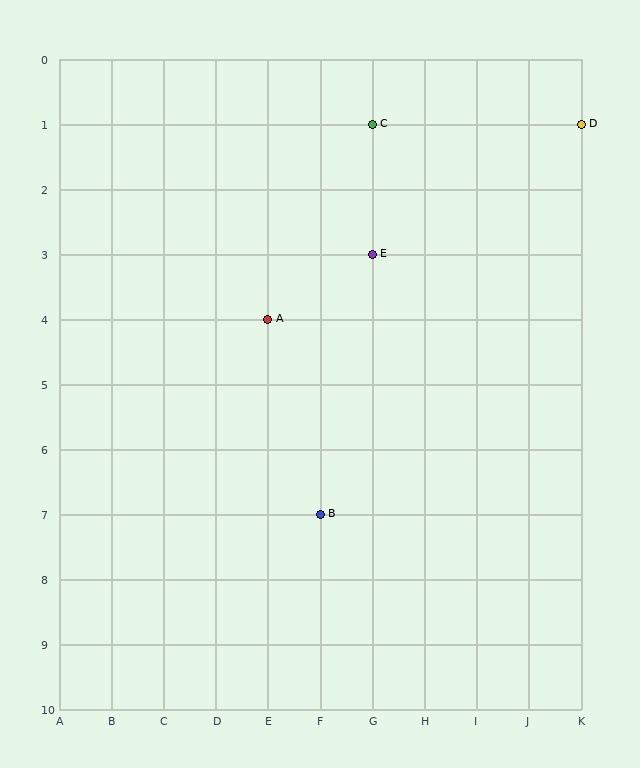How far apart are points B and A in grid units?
Points B and A are 1 column and 3 rows apart (about 3.2 grid units diagonally).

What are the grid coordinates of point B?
Point B is at grid coordinates (F, 7).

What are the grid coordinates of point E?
Point E is at grid coordinates (G, 3).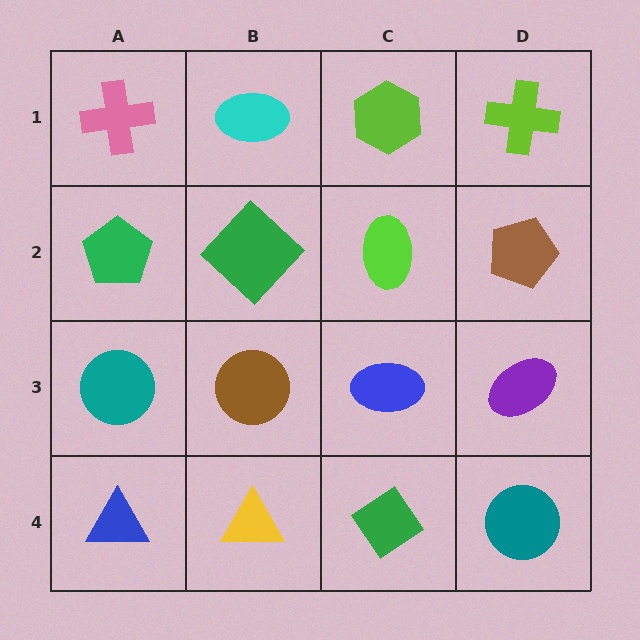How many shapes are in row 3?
4 shapes.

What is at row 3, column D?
A purple ellipse.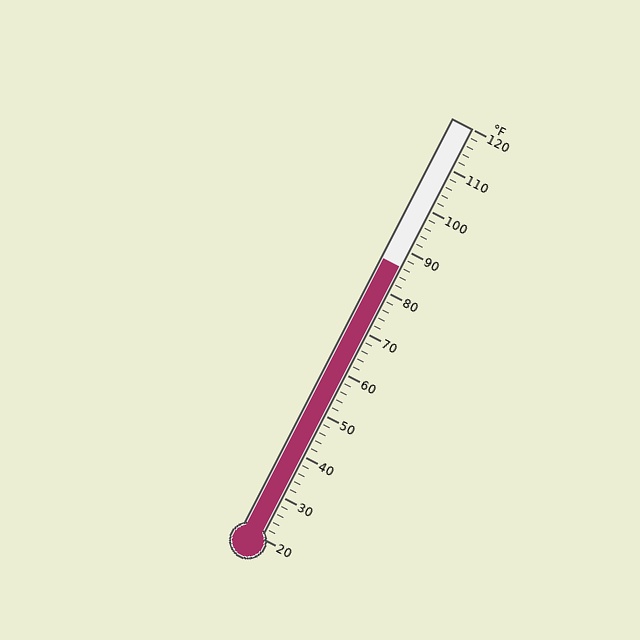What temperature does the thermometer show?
The thermometer shows approximately 86°F.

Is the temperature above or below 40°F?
The temperature is above 40°F.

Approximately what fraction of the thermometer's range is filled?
The thermometer is filled to approximately 65% of its range.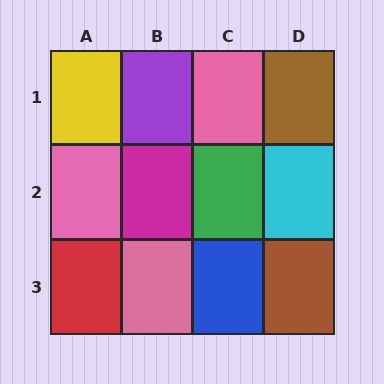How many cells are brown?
2 cells are brown.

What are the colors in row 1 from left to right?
Yellow, purple, pink, brown.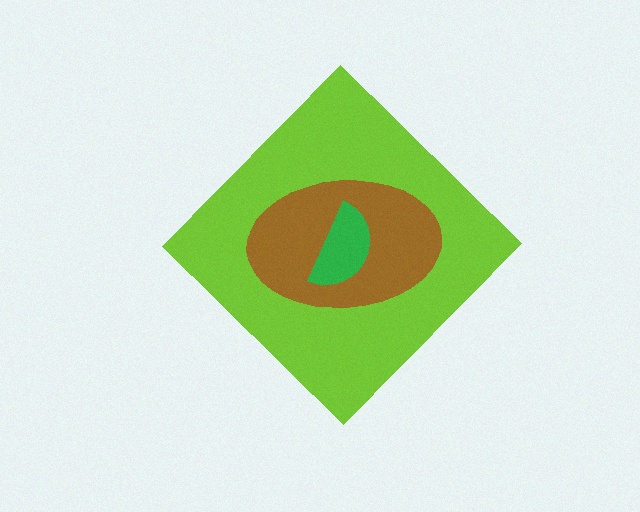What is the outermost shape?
The lime diamond.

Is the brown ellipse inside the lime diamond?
Yes.